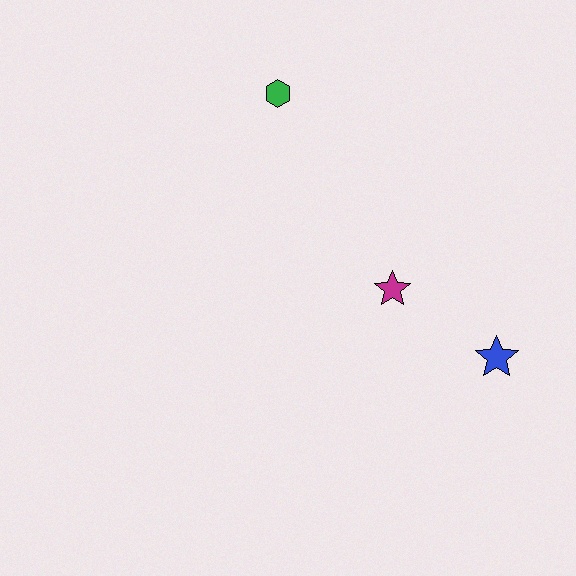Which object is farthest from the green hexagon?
The blue star is farthest from the green hexagon.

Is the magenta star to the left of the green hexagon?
No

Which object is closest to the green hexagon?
The magenta star is closest to the green hexagon.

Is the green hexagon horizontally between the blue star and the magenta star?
No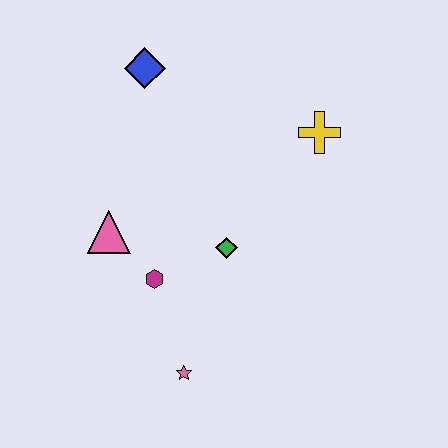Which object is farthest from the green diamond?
The blue diamond is farthest from the green diamond.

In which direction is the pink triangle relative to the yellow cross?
The pink triangle is to the left of the yellow cross.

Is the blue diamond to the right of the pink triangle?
Yes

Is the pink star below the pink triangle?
Yes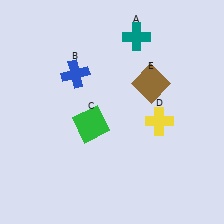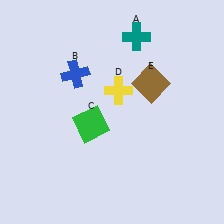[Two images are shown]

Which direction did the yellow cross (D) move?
The yellow cross (D) moved left.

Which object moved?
The yellow cross (D) moved left.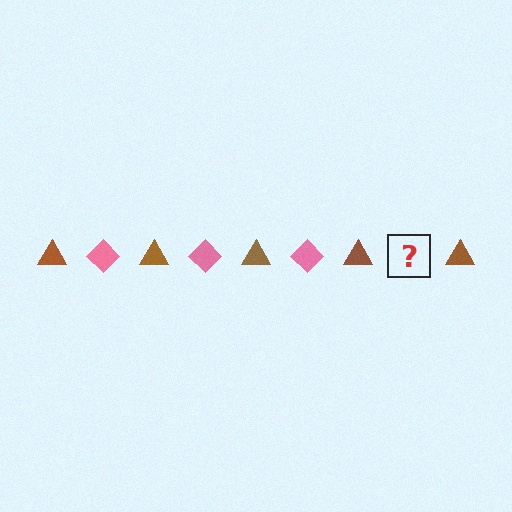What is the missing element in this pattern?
The missing element is a pink diamond.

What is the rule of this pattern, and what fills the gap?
The rule is that the pattern alternates between brown triangle and pink diamond. The gap should be filled with a pink diamond.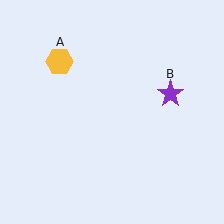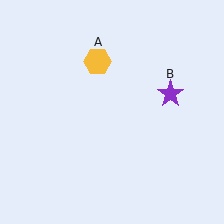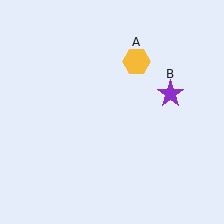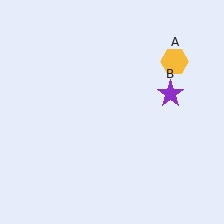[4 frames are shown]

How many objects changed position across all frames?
1 object changed position: yellow hexagon (object A).